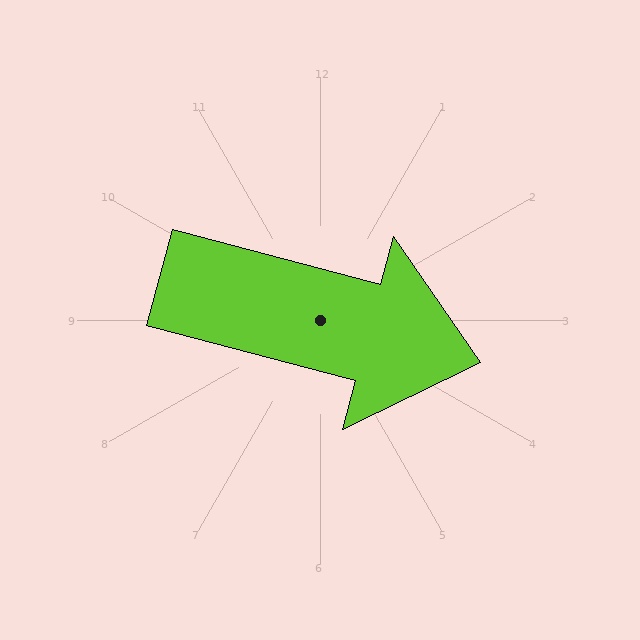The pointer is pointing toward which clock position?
Roughly 3 o'clock.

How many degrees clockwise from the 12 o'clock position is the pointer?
Approximately 105 degrees.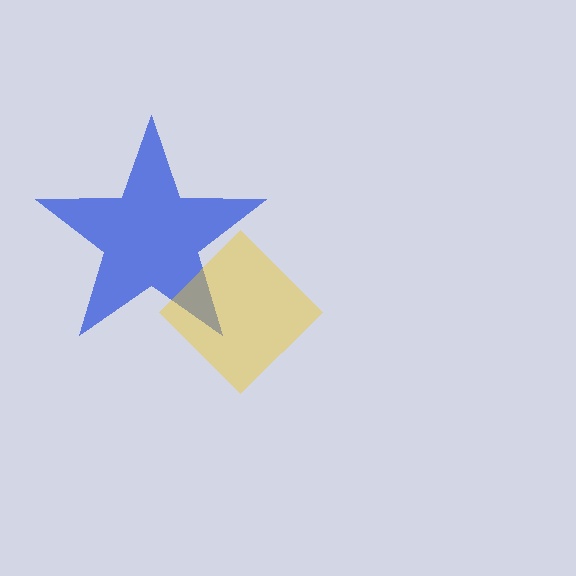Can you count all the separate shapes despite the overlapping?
Yes, there are 2 separate shapes.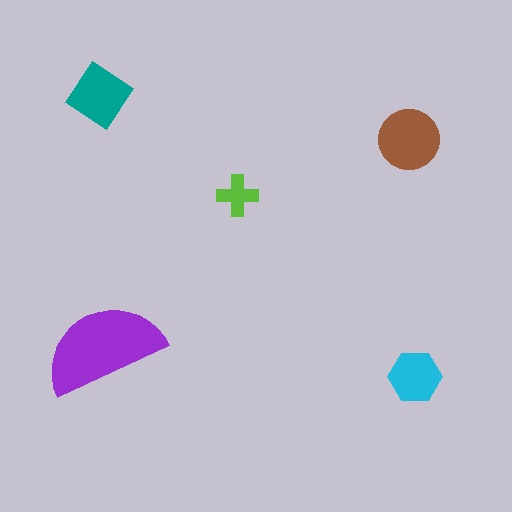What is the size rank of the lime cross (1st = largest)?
5th.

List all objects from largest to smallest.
The purple semicircle, the brown circle, the teal diamond, the cyan hexagon, the lime cross.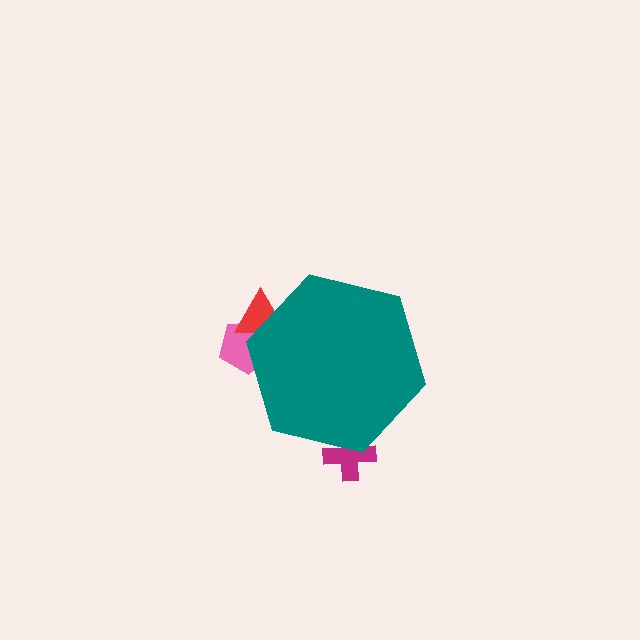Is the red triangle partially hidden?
Yes, the red triangle is partially hidden behind the teal hexagon.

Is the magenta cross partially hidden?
Yes, the magenta cross is partially hidden behind the teal hexagon.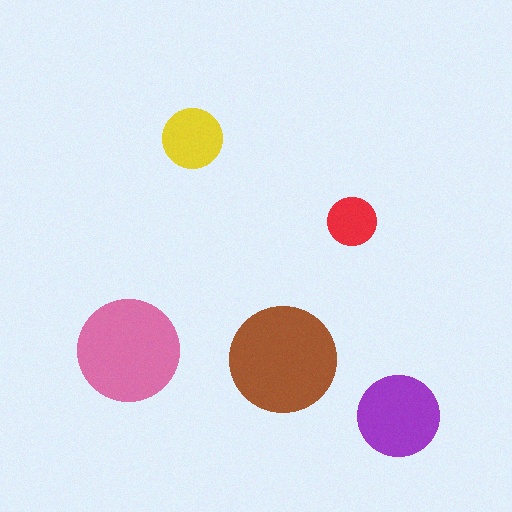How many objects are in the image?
There are 5 objects in the image.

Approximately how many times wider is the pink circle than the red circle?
About 2 times wider.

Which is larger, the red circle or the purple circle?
The purple one.